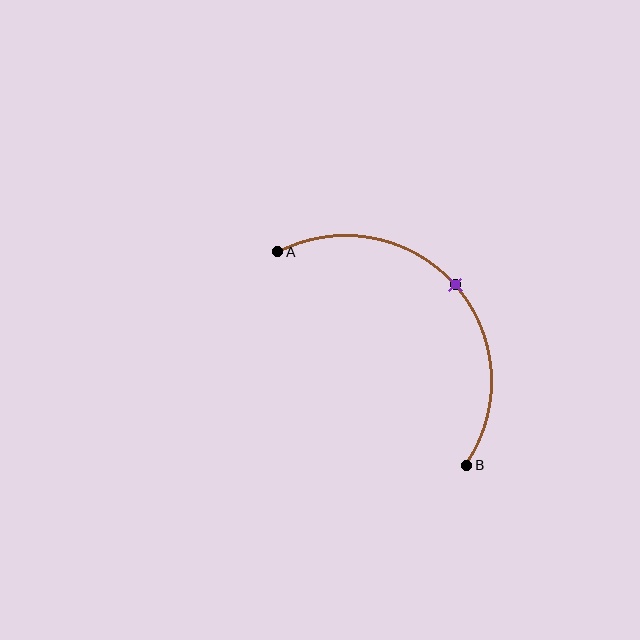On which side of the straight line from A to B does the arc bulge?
The arc bulges above and to the right of the straight line connecting A and B.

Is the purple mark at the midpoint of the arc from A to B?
Yes. The purple mark lies on the arc at equal arc-length from both A and B — it is the arc midpoint.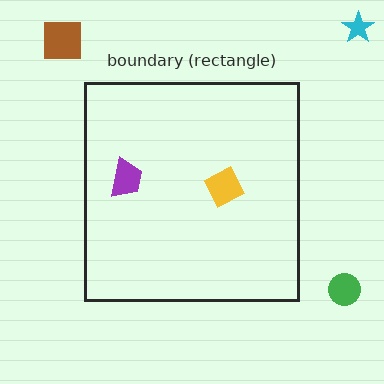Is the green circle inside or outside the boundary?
Outside.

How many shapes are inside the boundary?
2 inside, 3 outside.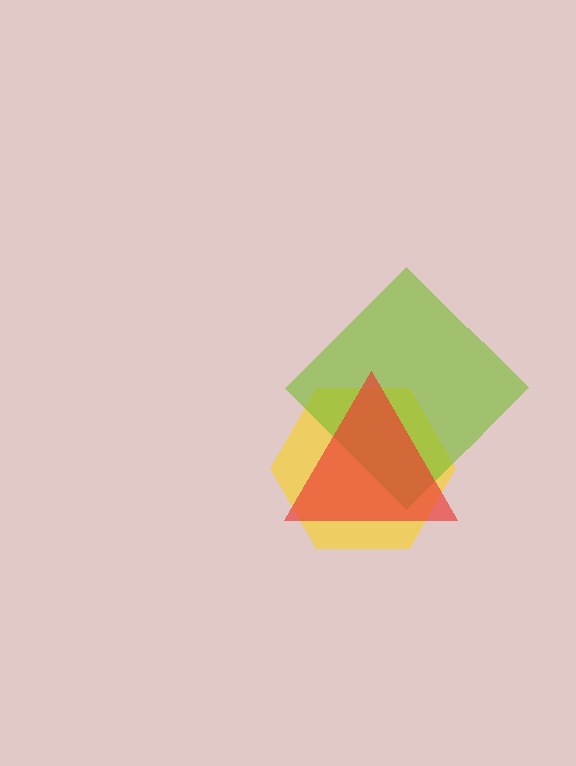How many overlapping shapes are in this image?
There are 3 overlapping shapes in the image.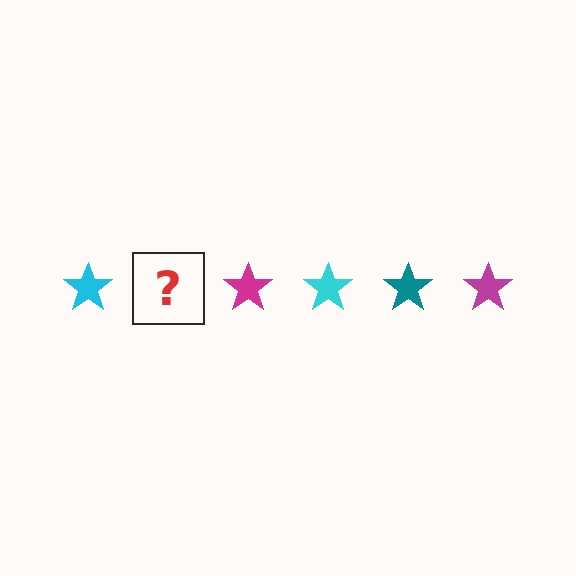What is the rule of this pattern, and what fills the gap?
The rule is that the pattern cycles through cyan, teal, magenta stars. The gap should be filled with a teal star.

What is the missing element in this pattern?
The missing element is a teal star.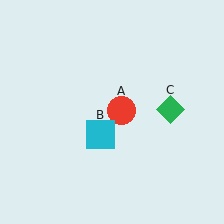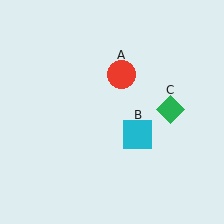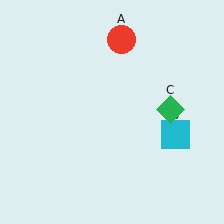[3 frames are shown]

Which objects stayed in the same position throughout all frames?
Green diamond (object C) remained stationary.